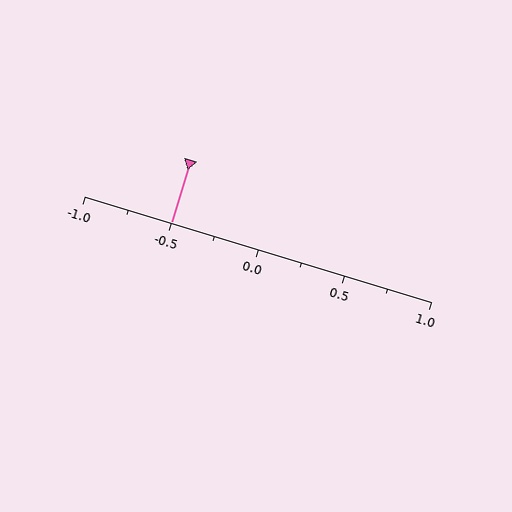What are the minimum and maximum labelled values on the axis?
The axis runs from -1.0 to 1.0.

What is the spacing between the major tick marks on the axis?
The major ticks are spaced 0.5 apart.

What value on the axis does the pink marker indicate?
The marker indicates approximately -0.5.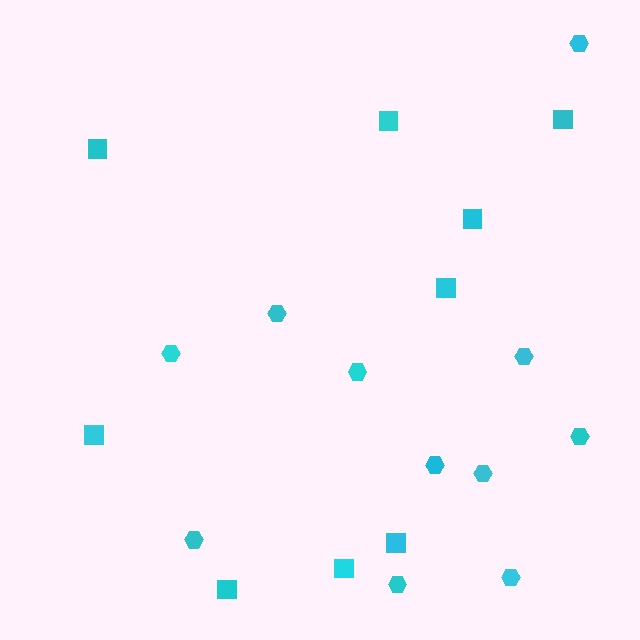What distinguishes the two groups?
There are 2 groups: one group of squares (9) and one group of hexagons (11).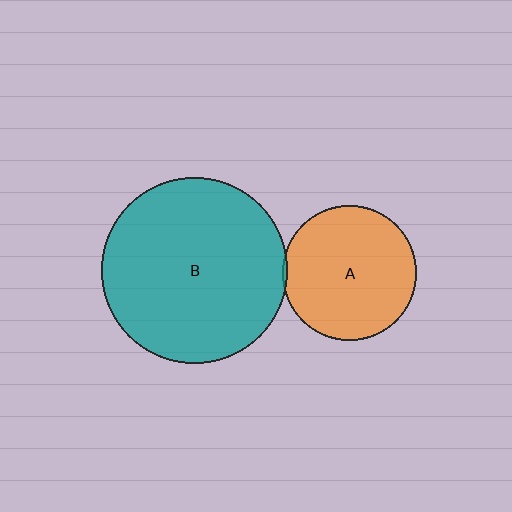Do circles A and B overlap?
Yes.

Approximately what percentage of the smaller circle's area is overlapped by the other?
Approximately 5%.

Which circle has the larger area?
Circle B (teal).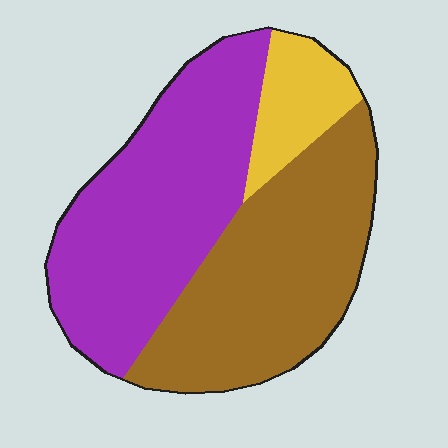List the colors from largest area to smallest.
From largest to smallest: purple, brown, yellow.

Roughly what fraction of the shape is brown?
Brown covers 43% of the shape.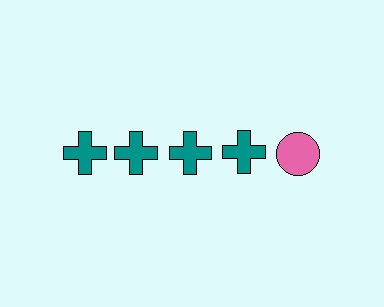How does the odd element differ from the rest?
It differs in both color (pink instead of teal) and shape (circle instead of cross).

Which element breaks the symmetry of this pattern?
The pink circle in the top row, rightmost column breaks the symmetry. All other shapes are teal crosses.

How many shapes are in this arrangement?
There are 5 shapes arranged in a grid pattern.